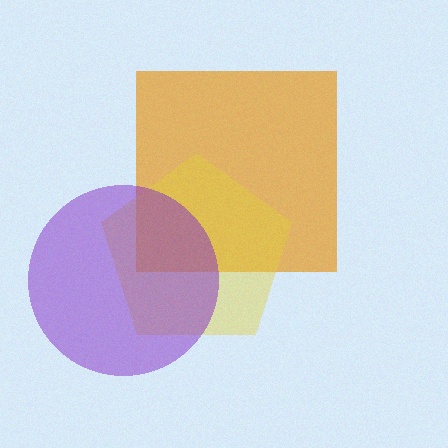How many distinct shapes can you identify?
There are 3 distinct shapes: an orange square, a yellow pentagon, a purple circle.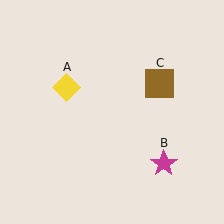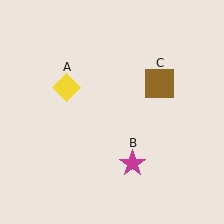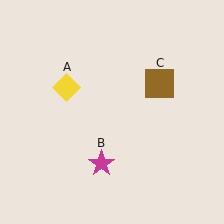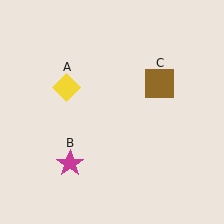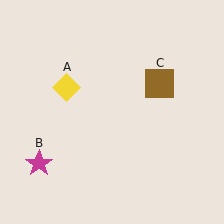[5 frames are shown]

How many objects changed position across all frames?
1 object changed position: magenta star (object B).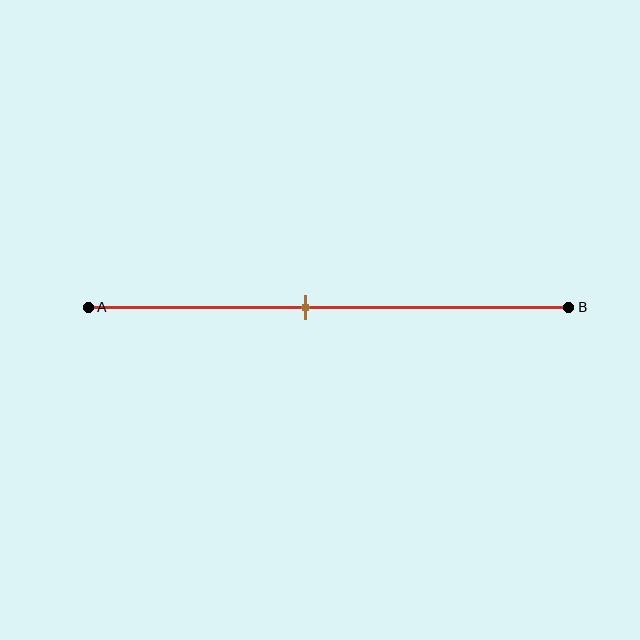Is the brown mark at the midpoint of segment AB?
No, the mark is at about 45% from A, not at the 50% midpoint.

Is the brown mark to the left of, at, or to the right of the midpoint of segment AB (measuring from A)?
The brown mark is to the left of the midpoint of segment AB.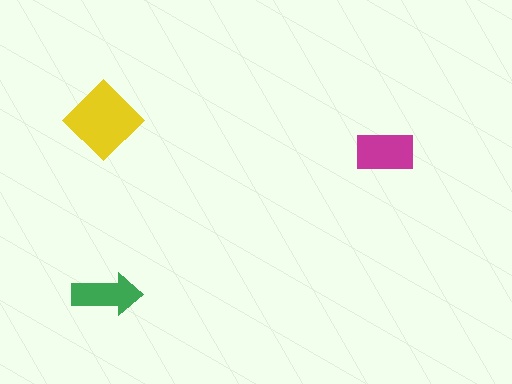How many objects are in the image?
There are 3 objects in the image.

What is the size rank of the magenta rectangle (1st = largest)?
2nd.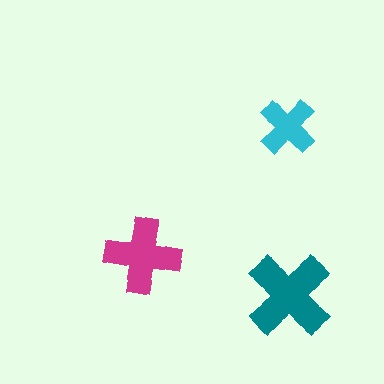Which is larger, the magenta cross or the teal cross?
The teal one.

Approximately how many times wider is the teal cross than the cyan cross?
About 1.5 times wider.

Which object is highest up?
The cyan cross is topmost.